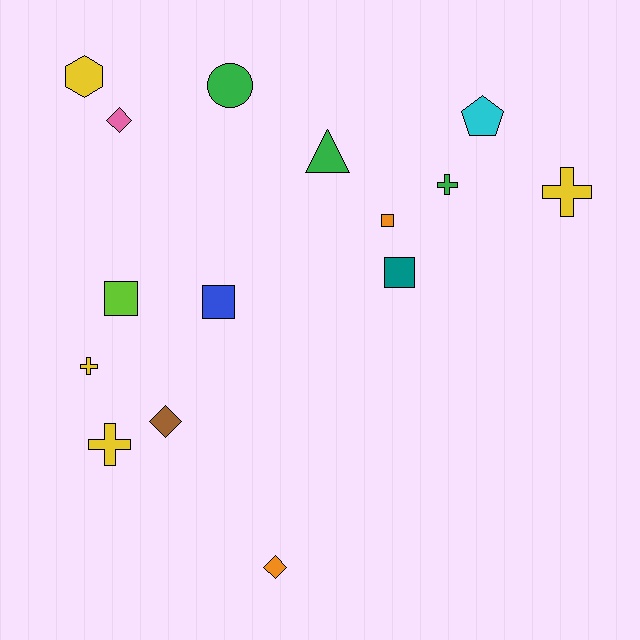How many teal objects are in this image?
There is 1 teal object.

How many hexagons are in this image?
There is 1 hexagon.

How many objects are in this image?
There are 15 objects.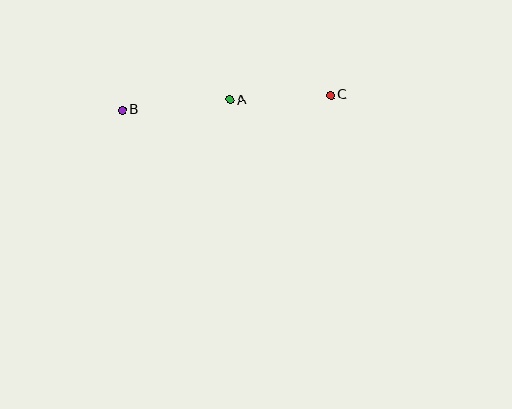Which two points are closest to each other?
Points A and C are closest to each other.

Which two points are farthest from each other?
Points B and C are farthest from each other.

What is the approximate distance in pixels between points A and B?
The distance between A and B is approximately 108 pixels.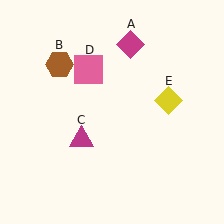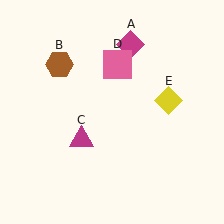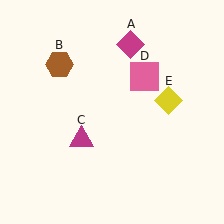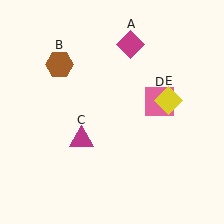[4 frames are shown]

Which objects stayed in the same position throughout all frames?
Magenta diamond (object A) and brown hexagon (object B) and magenta triangle (object C) and yellow diamond (object E) remained stationary.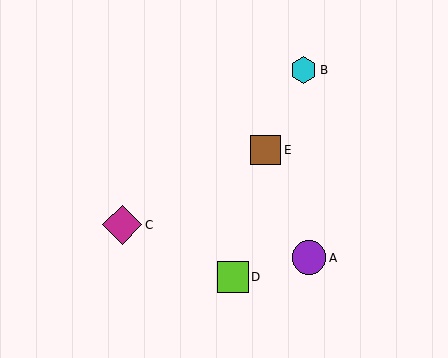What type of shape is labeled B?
Shape B is a cyan hexagon.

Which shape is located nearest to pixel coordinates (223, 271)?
The lime square (labeled D) at (233, 277) is nearest to that location.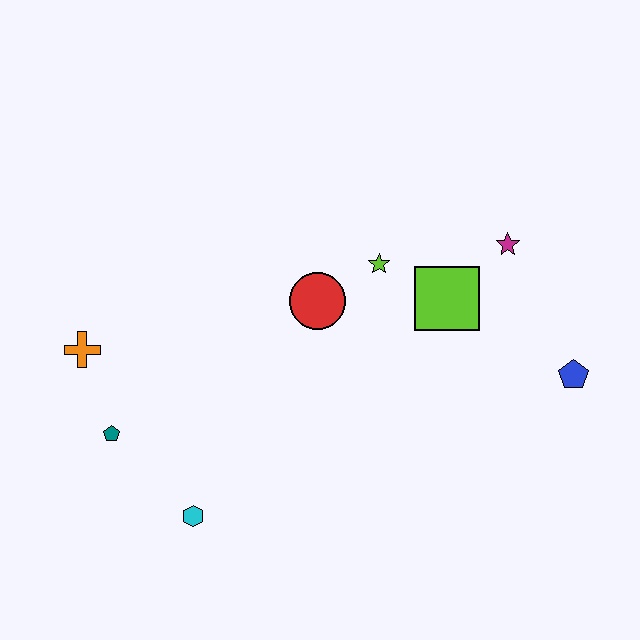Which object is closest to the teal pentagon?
The orange cross is closest to the teal pentagon.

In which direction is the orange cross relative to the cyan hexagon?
The orange cross is above the cyan hexagon.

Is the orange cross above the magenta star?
No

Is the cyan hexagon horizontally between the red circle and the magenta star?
No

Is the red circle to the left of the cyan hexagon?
No